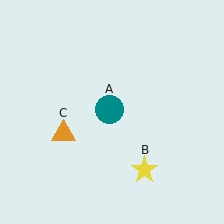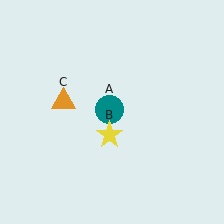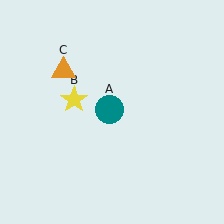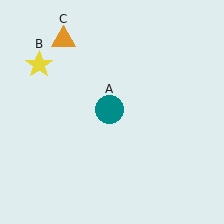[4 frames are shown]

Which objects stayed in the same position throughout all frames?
Teal circle (object A) remained stationary.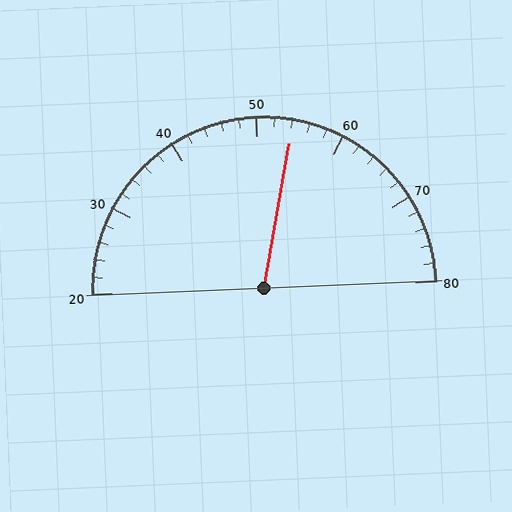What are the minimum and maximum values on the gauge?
The gauge ranges from 20 to 80.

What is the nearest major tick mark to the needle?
The nearest major tick mark is 50.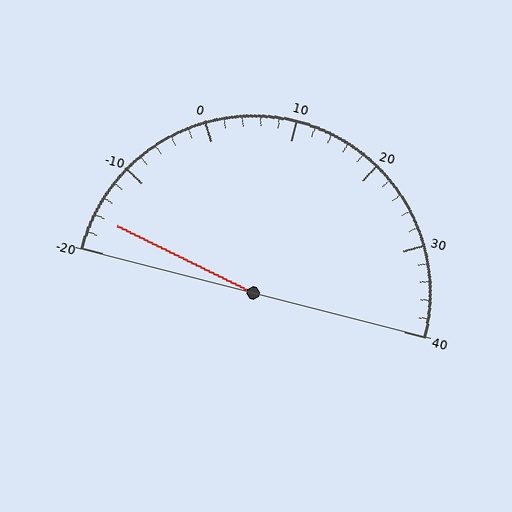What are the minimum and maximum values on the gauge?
The gauge ranges from -20 to 40.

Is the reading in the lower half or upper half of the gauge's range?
The reading is in the lower half of the range (-20 to 40).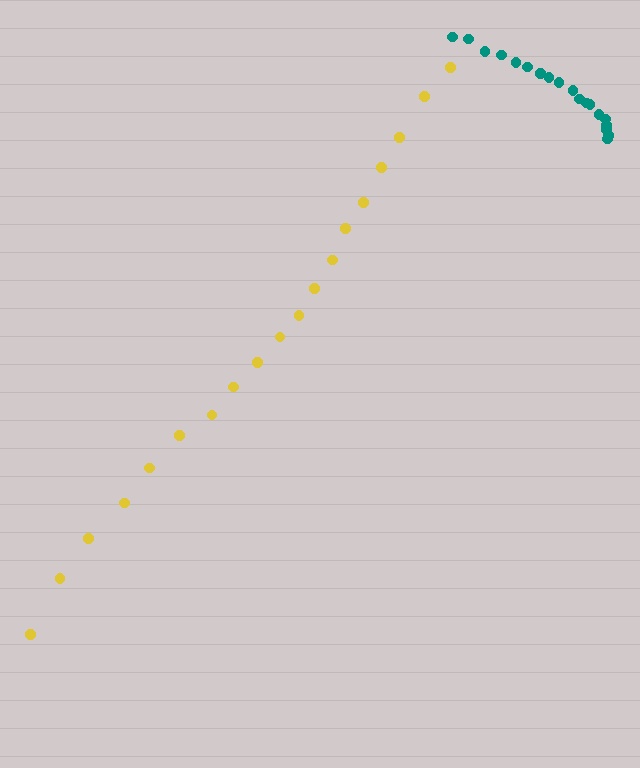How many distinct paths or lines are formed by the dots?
There are 2 distinct paths.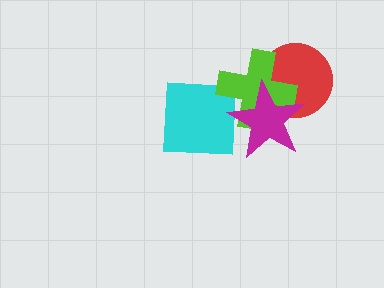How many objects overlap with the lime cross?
3 objects overlap with the lime cross.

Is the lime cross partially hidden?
Yes, it is partially covered by another shape.